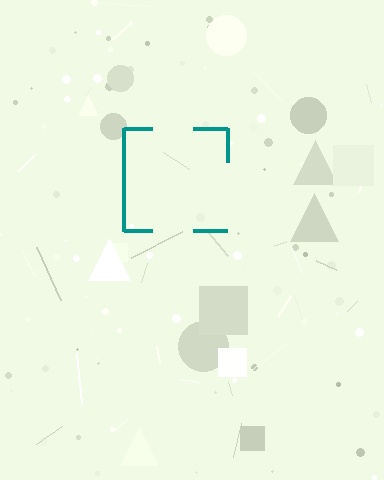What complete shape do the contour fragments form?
The contour fragments form a square.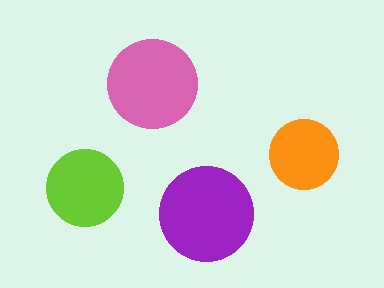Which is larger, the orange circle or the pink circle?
The pink one.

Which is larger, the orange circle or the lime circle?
The lime one.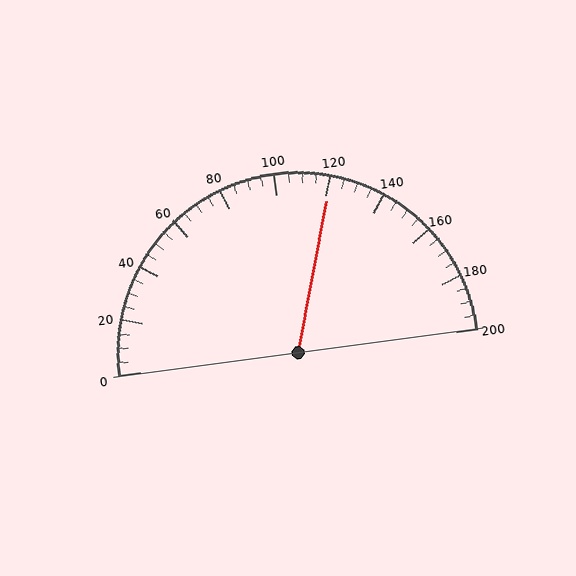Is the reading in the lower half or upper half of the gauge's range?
The reading is in the upper half of the range (0 to 200).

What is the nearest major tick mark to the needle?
The nearest major tick mark is 120.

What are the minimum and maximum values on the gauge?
The gauge ranges from 0 to 200.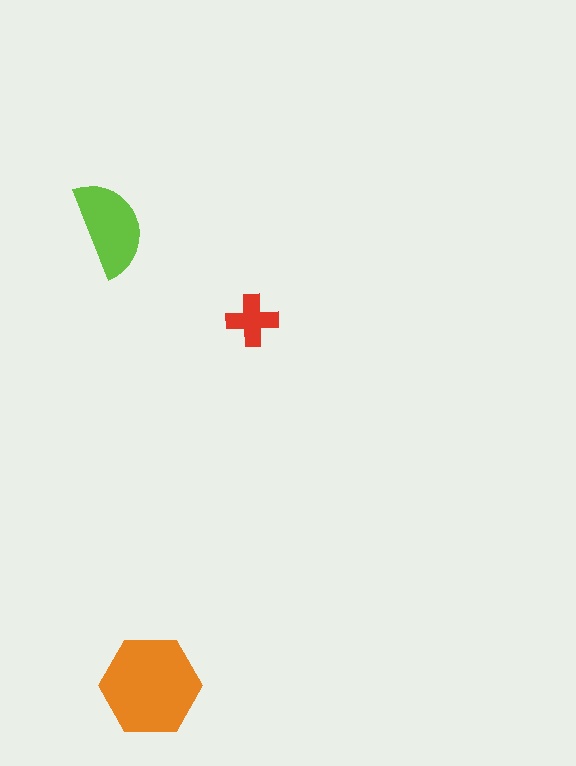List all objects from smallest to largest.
The red cross, the lime semicircle, the orange hexagon.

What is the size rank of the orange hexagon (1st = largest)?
1st.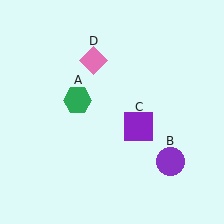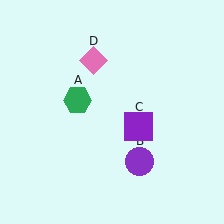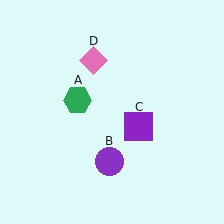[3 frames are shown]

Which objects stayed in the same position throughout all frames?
Green hexagon (object A) and purple square (object C) and pink diamond (object D) remained stationary.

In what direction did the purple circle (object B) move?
The purple circle (object B) moved left.